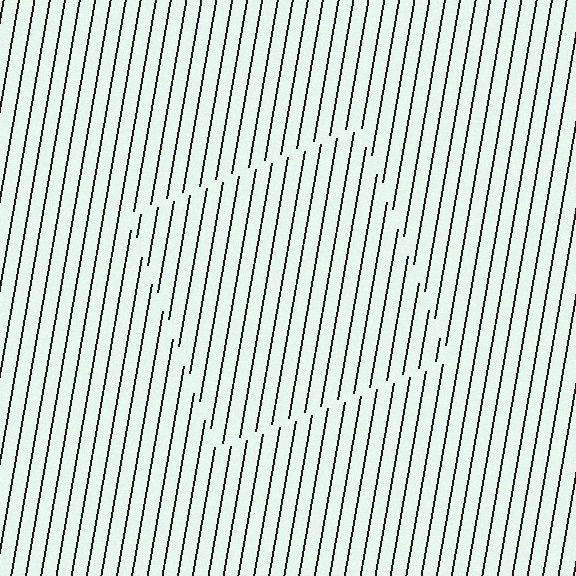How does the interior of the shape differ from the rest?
The interior of the shape contains the same grating, shifted by half a period — the contour is defined by the phase discontinuity where line-ends from the inner and outer gratings abut.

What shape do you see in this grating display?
An illusory square. The interior of the shape contains the same grating, shifted by half a period — the contour is defined by the phase discontinuity where line-ends from the inner and outer gratings abut.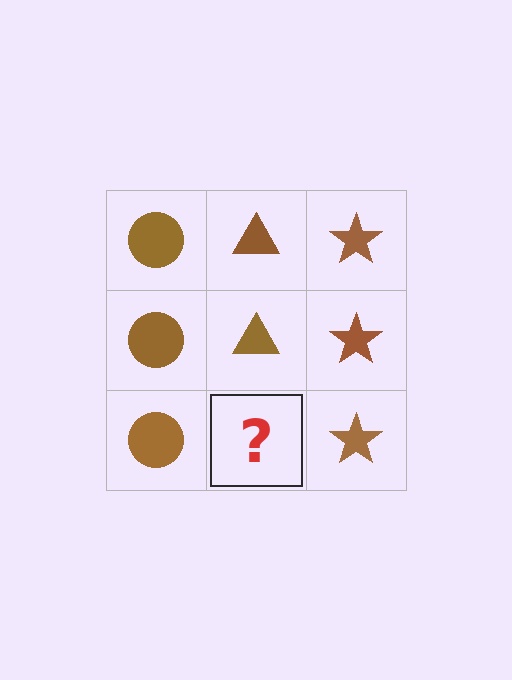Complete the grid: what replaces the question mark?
The question mark should be replaced with a brown triangle.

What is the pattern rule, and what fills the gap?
The rule is that each column has a consistent shape. The gap should be filled with a brown triangle.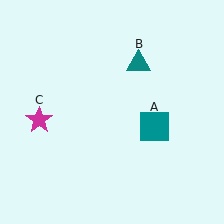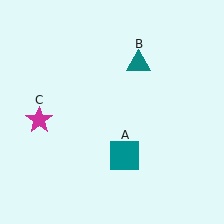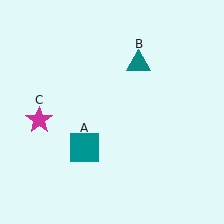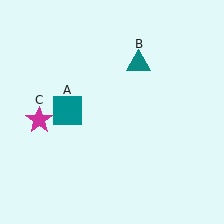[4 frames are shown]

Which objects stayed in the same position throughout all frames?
Teal triangle (object B) and magenta star (object C) remained stationary.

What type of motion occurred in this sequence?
The teal square (object A) rotated clockwise around the center of the scene.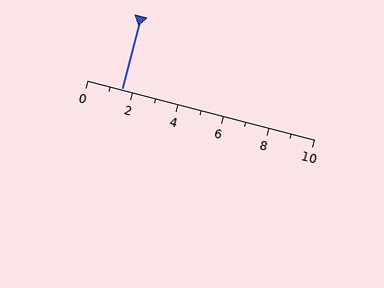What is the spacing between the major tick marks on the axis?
The major ticks are spaced 2 apart.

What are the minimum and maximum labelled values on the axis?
The axis runs from 0 to 10.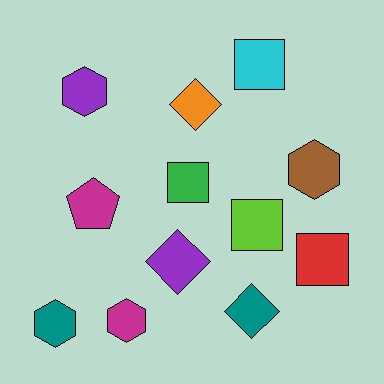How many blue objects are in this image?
There are no blue objects.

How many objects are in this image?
There are 12 objects.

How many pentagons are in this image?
There is 1 pentagon.